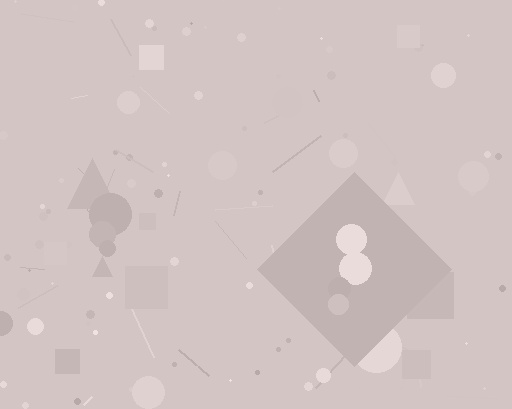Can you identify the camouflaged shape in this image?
The camouflaged shape is a diamond.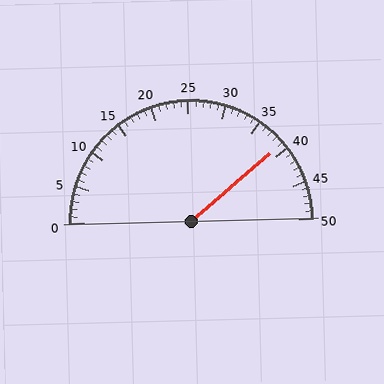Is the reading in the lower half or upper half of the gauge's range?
The reading is in the upper half of the range (0 to 50).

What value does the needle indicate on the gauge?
The needle indicates approximately 39.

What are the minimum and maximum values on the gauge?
The gauge ranges from 0 to 50.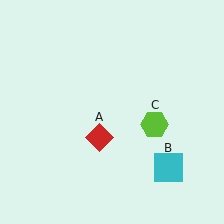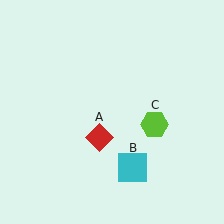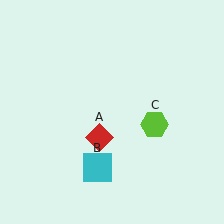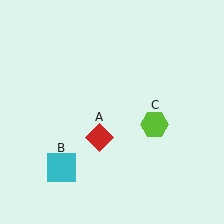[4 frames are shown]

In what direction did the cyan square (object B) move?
The cyan square (object B) moved left.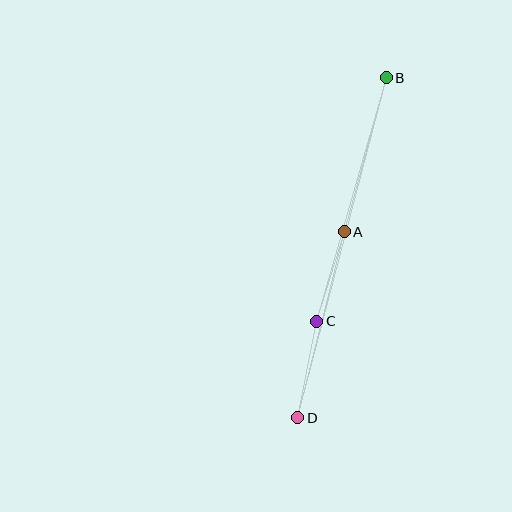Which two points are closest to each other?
Points A and C are closest to each other.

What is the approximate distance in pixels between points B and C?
The distance between B and C is approximately 253 pixels.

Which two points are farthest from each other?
Points B and D are farthest from each other.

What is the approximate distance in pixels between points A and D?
The distance between A and D is approximately 192 pixels.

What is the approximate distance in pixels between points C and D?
The distance between C and D is approximately 99 pixels.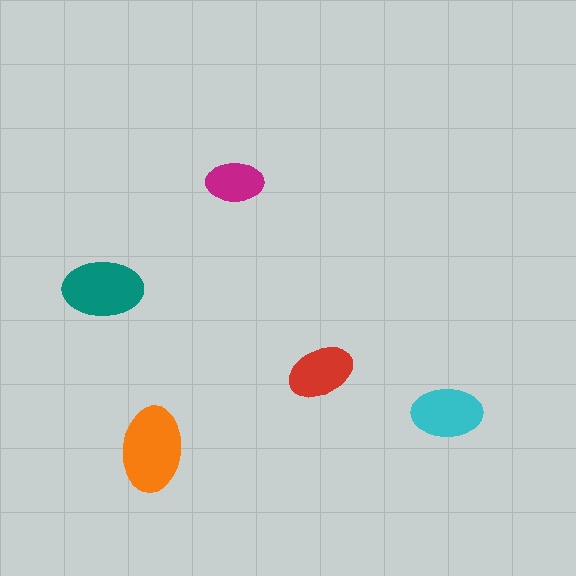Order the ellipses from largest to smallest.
the orange one, the teal one, the cyan one, the red one, the magenta one.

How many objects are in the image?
There are 5 objects in the image.